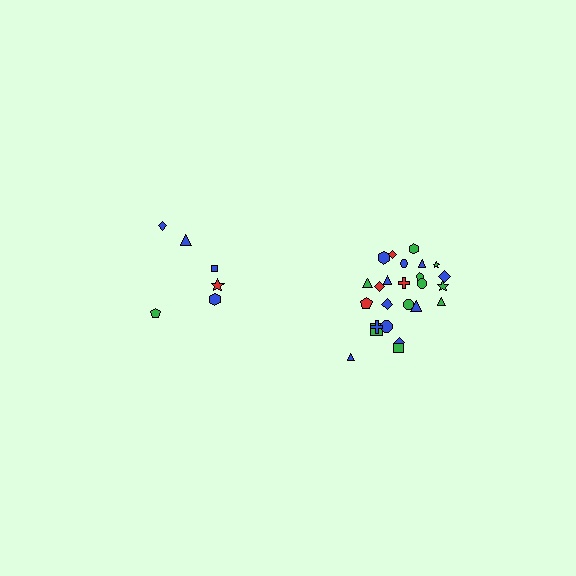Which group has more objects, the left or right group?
The right group.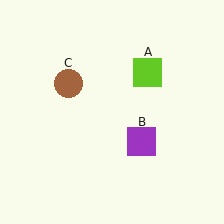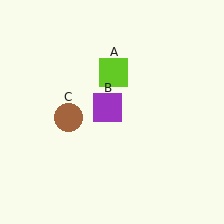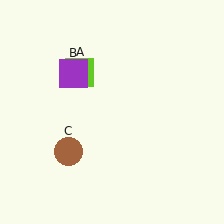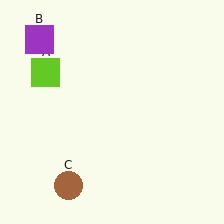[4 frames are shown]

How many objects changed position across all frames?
3 objects changed position: lime square (object A), purple square (object B), brown circle (object C).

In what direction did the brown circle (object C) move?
The brown circle (object C) moved down.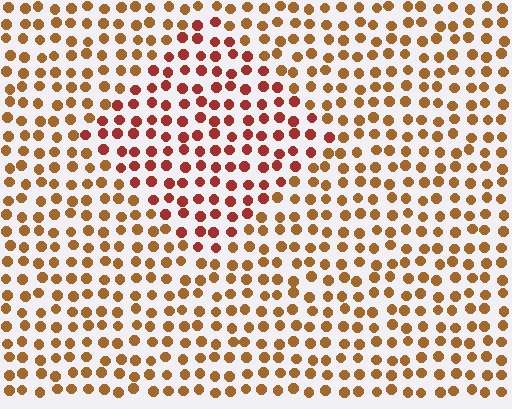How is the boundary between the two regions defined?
The boundary is defined purely by a slight shift in hue (about 30 degrees). Spacing, size, and orientation are identical on both sides.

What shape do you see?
I see a diamond.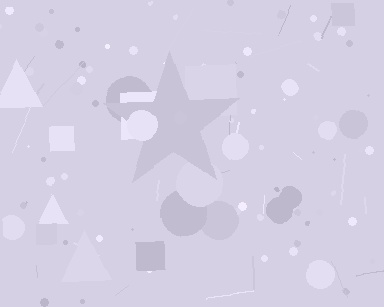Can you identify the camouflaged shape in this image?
The camouflaged shape is a star.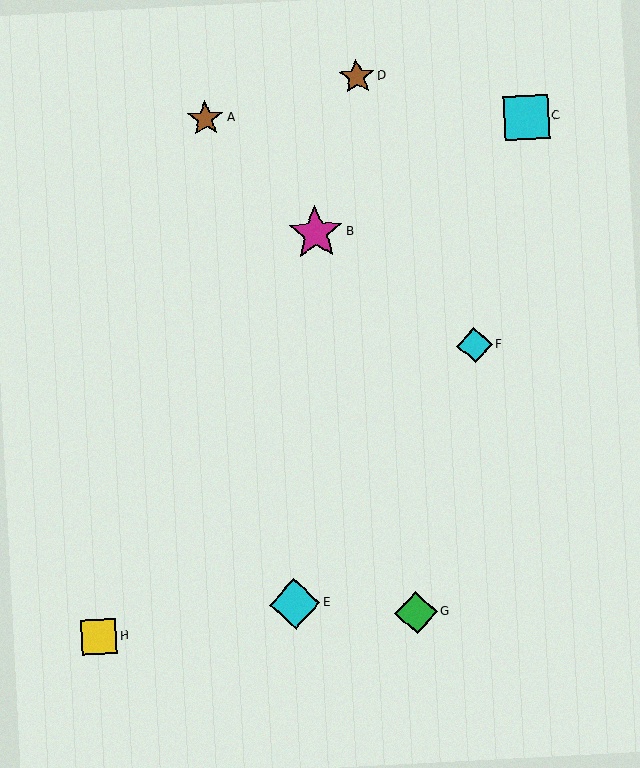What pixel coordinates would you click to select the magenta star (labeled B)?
Click at (316, 233) to select the magenta star B.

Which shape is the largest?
The magenta star (labeled B) is the largest.